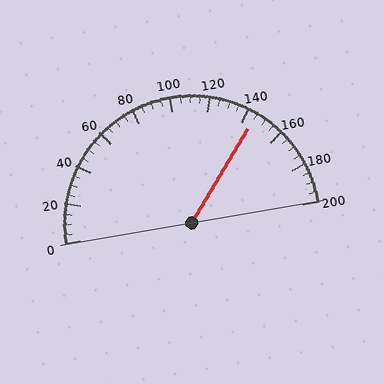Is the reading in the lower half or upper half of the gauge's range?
The reading is in the upper half of the range (0 to 200).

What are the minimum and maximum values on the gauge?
The gauge ranges from 0 to 200.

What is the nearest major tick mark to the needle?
The nearest major tick mark is 140.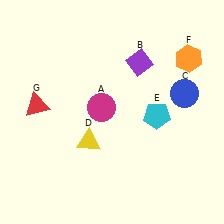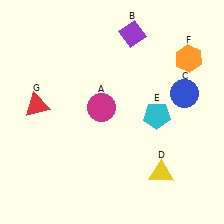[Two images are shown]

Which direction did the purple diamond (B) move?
The purple diamond (B) moved up.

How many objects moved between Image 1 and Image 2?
2 objects moved between the two images.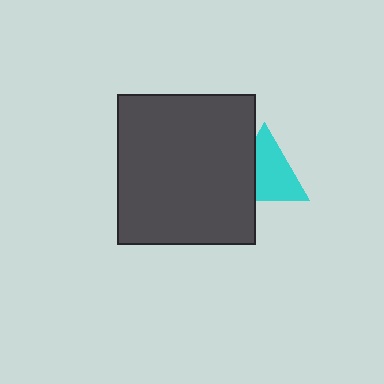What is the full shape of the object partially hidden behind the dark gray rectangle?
The partially hidden object is a cyan triangle.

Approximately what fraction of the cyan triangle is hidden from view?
Roughly 32% of the cyan triangle is hidden behind the dark gray rectangle.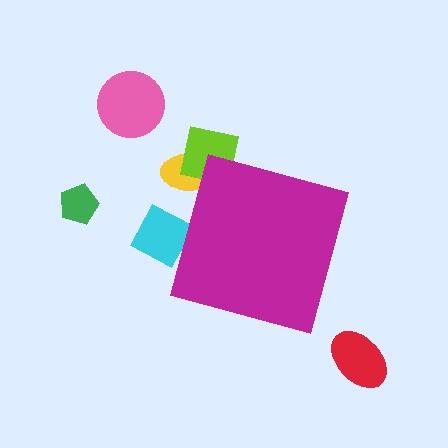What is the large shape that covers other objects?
A magenta diamond.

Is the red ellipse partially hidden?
No, the red ellipse is fully visible.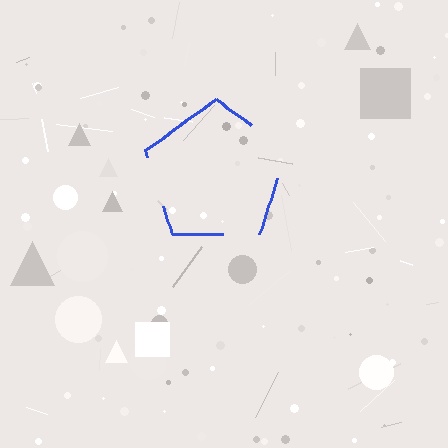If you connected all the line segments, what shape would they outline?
They would outline a pentagon.